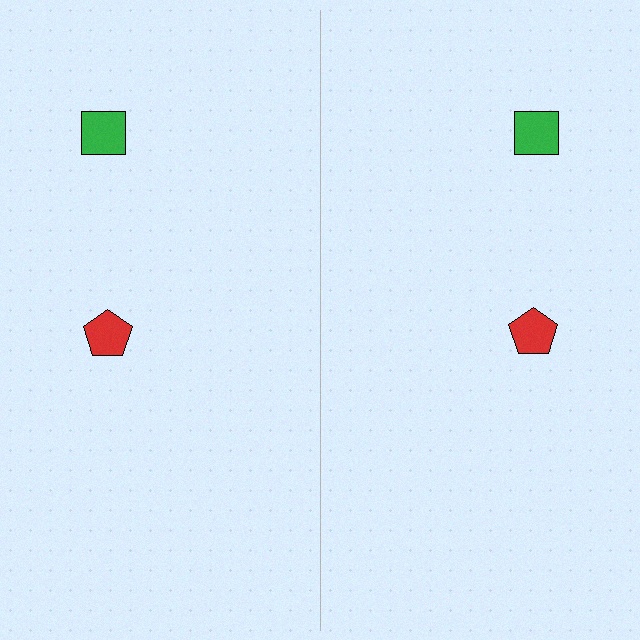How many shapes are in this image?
There are 4 shapes in this image.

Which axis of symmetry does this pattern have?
The pattern has a vertical axis of symmetry running through the center of the image.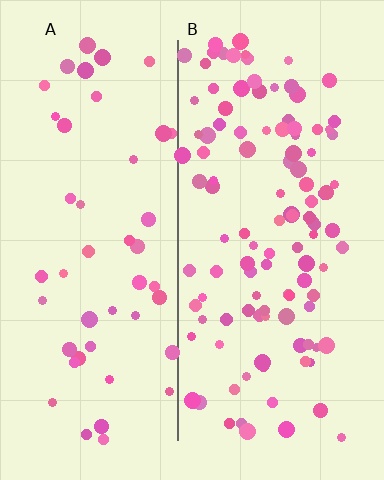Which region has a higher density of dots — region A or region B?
B (the right).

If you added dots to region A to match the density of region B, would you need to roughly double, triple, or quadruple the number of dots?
Approximately double.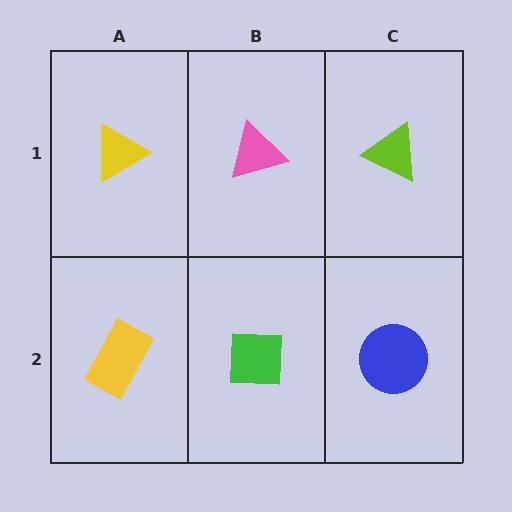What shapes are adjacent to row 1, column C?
A blue circle (row 2, column C), a pink triangle (row 1, column B).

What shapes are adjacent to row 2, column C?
A lime triangle (row 1, column C), a green square (row 2, column B).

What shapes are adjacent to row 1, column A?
A yellow rectangle (row 2, column A), a pink triangle (row 1, column B).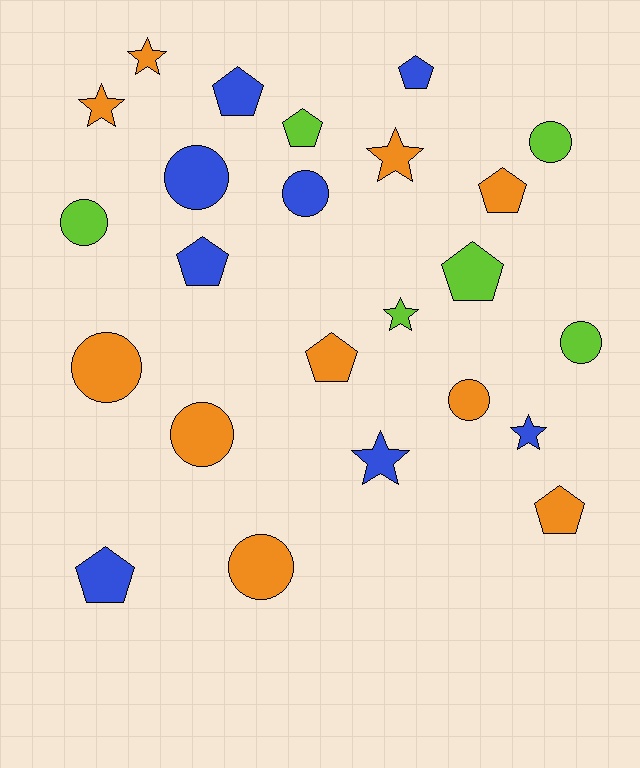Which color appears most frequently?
Orange, with 10 objects.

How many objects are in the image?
There are 24 objects.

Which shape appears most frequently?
Circle, with 9 objects.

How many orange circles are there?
There are 4 orange circles.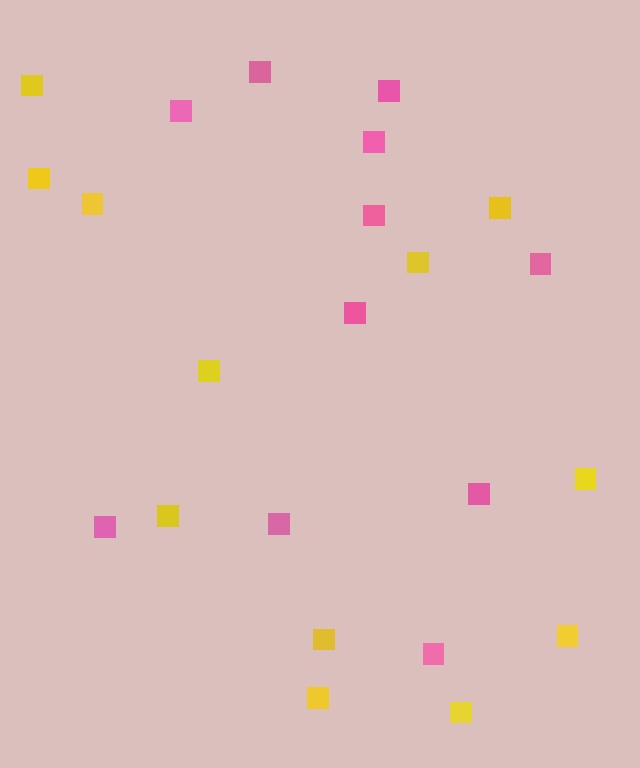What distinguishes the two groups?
There are 2 groups: one group of yellow squares (12) and one group of pink squares (11).